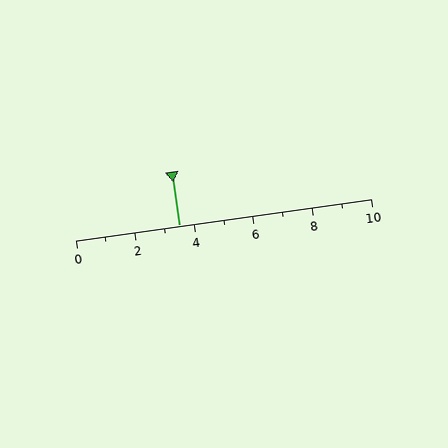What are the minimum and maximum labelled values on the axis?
The axis runs from 0 to 10.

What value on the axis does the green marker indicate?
The marker indicates approximately 3.5.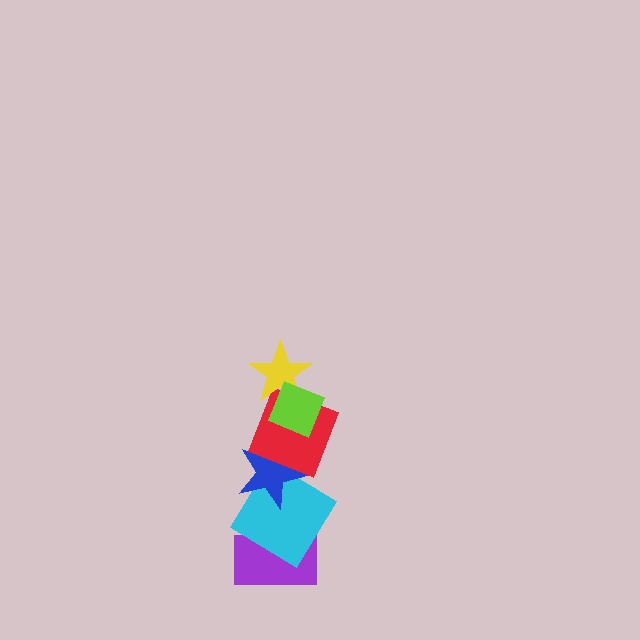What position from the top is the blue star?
The blue star is 4th from the top.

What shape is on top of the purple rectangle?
The cyan diamond is on top of the purple rectangle.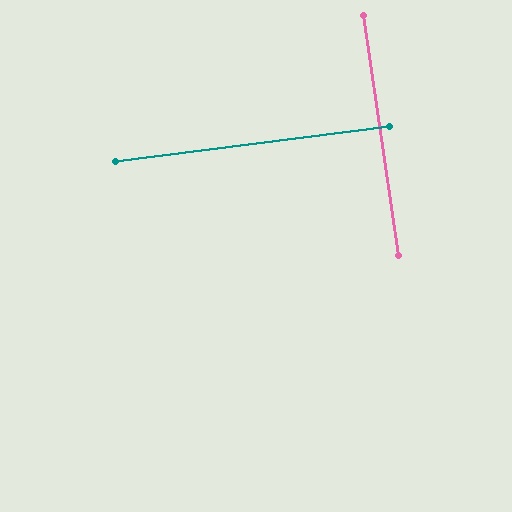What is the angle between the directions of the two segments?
Approximately 89 degrees.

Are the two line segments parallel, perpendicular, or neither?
Perpendicular — they meet at approximately 89°.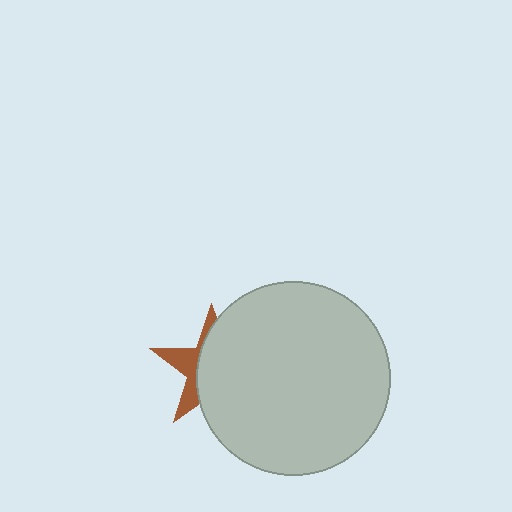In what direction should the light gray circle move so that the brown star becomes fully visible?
The light gray circle should move right. That is the shortest direction to clear the overlap and leave the brown star fully visible.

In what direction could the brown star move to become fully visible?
The brown star could move left. That would shift it out from behind the light gray circle entirely.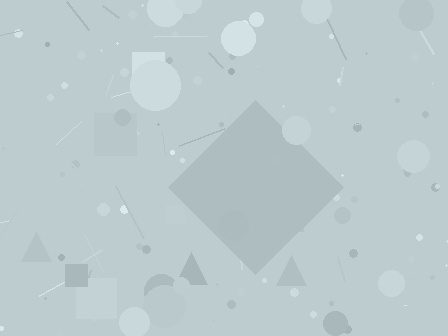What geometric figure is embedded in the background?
A diamond is embedded in the background.